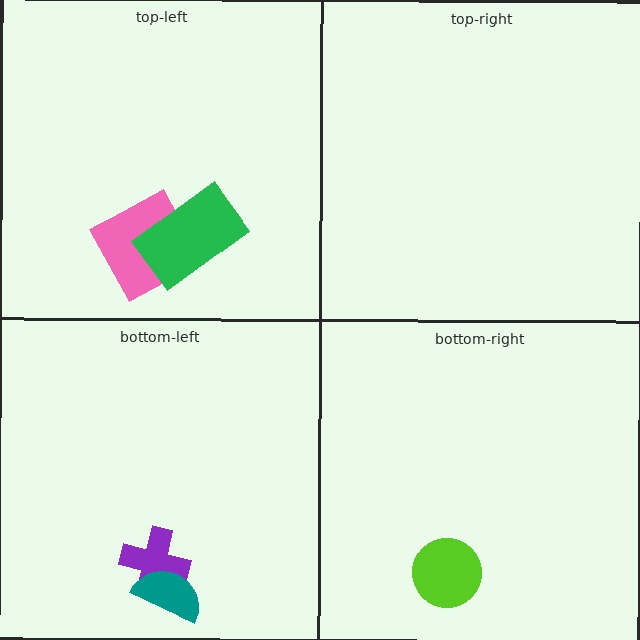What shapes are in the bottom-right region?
The lime circle.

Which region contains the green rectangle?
The top-left region.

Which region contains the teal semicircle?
The bottom-left region.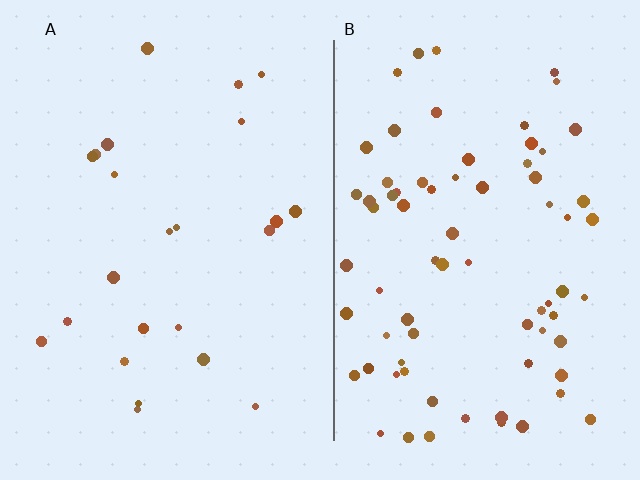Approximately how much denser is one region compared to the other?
Approximately 3.2× — region B over region A.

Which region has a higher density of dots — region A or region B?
B (the right).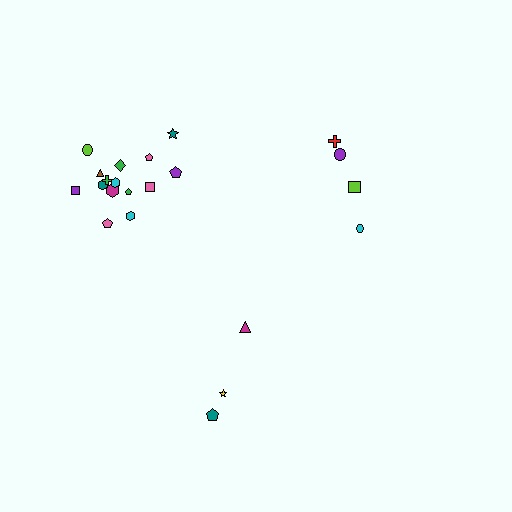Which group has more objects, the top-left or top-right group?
The top-left group.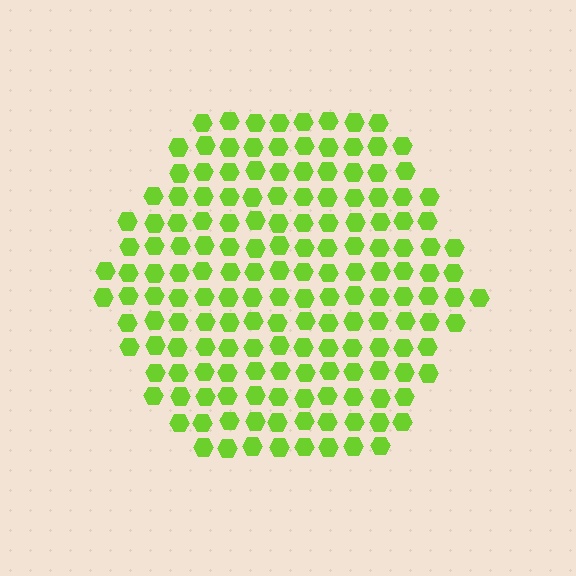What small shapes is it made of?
It is made of small hexagons.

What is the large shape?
The large shape is a hexagon.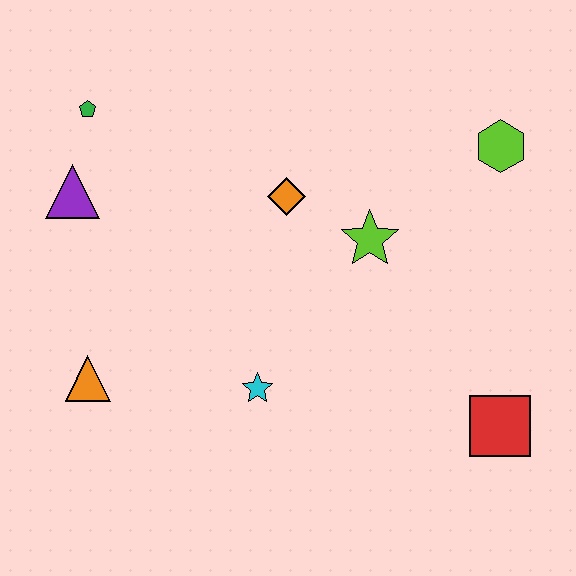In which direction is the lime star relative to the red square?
The lime star is above the red square.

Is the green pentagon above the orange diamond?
Yes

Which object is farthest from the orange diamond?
The red square is farthest from the orange diamond.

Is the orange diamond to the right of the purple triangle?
Yes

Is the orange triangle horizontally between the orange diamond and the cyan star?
No